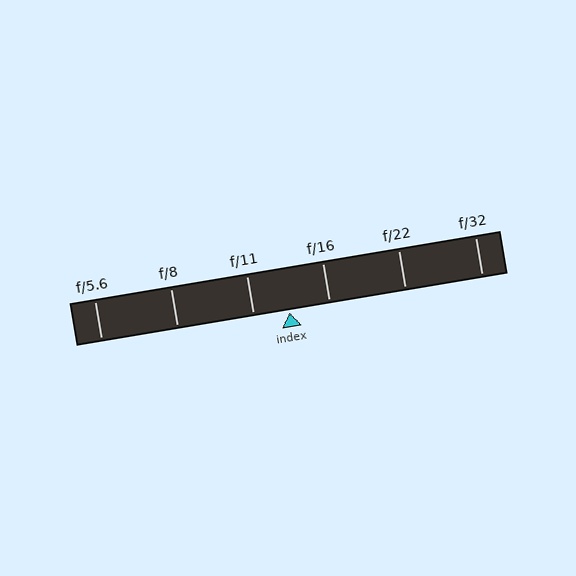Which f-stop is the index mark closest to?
The index mark is closest to f/11.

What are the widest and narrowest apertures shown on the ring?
The widest aperture shown is f/5.6 and the narrowest is f/32.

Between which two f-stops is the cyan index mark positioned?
The index mark is between f/11 and f/16.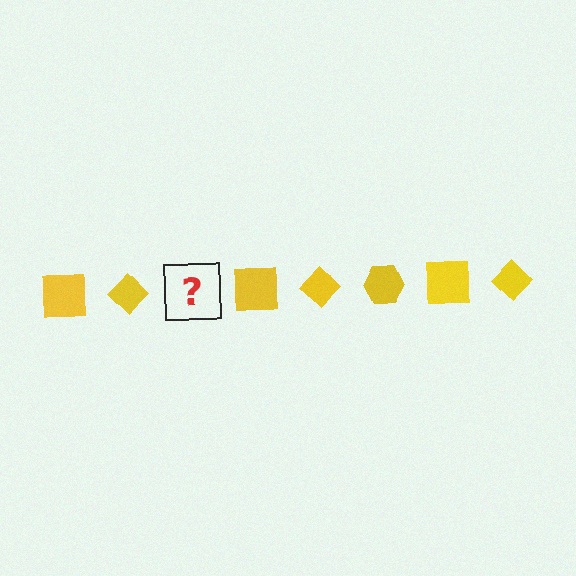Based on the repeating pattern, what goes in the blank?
The blank should be a yellow hexagon.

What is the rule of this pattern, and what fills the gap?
The rule is that the pattern cycles through square, diamond, hexagon shapes in yellow. The gap should be filled with a yellow hexagon.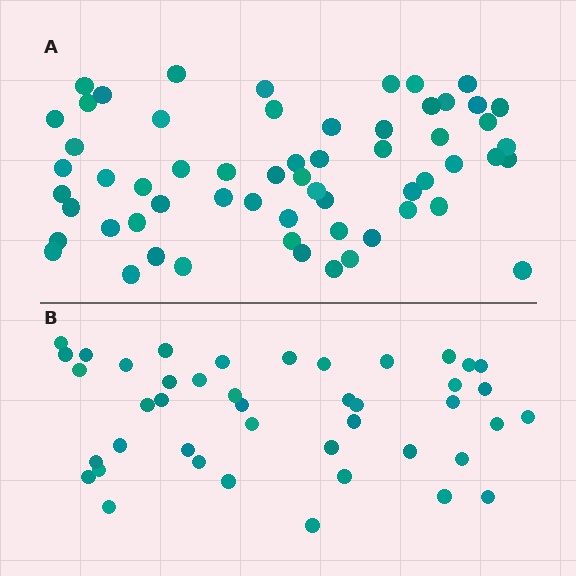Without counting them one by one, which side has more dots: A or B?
Region A (the top region) has more dots.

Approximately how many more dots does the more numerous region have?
Region A has approximately 15 more dots than region B.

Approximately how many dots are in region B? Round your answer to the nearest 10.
About 40 dots. (The exact count is 43, which rounds to 40.)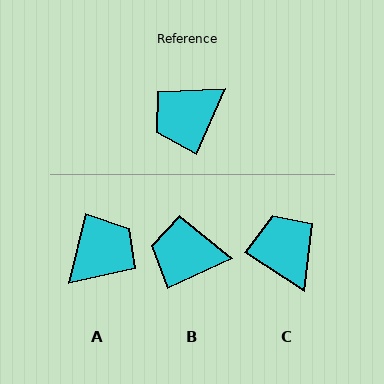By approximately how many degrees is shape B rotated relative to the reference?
Approximately 41 degrees clockwise.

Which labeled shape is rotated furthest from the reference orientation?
A, about 170 degrees away.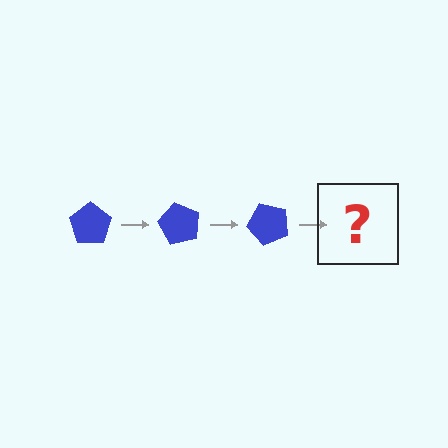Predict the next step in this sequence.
The next step is a blue pentagon rotated 180 degrees.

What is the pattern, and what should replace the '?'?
The pattern is that the pentagon rotates 60 degrees each step. The '?' should be a blue pentagon rotated 180 degrees.